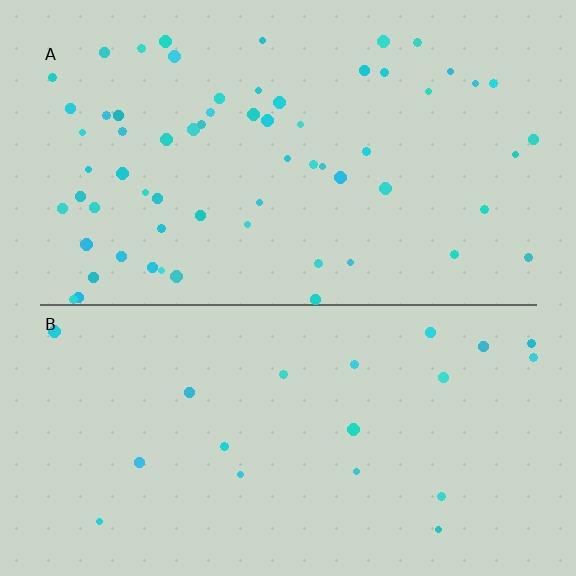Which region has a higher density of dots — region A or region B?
A (the top).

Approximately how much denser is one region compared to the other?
Approximately 3.2× — region A over region B.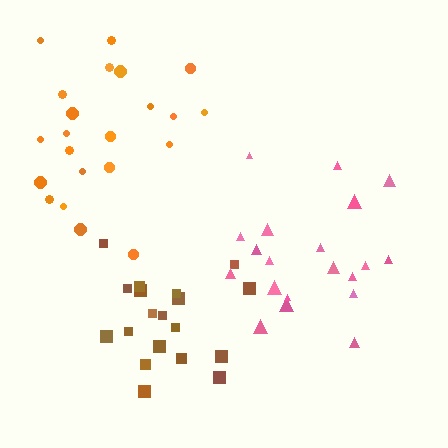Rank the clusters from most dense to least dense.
brown, pink, orange.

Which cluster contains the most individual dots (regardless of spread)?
Orange (22).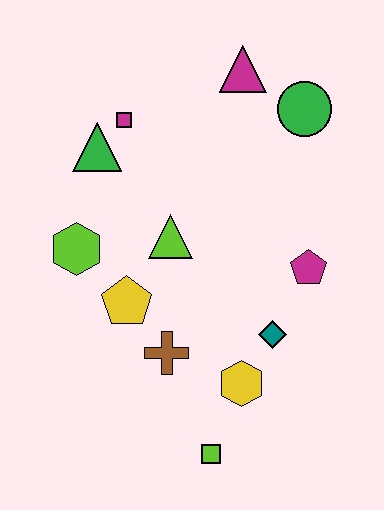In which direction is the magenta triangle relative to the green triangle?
The magenta triangle is to the right of the green triangle.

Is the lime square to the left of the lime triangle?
No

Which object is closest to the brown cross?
The yellow pentagon is closest to the brown cross.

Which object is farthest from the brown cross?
The magenta triangle is farthest from the brown cross.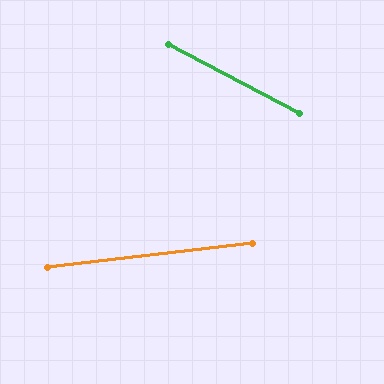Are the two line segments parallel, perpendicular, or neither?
Neither parallel nor perpendicular — they differ by about 34°.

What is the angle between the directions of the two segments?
Approximately 34 degrees.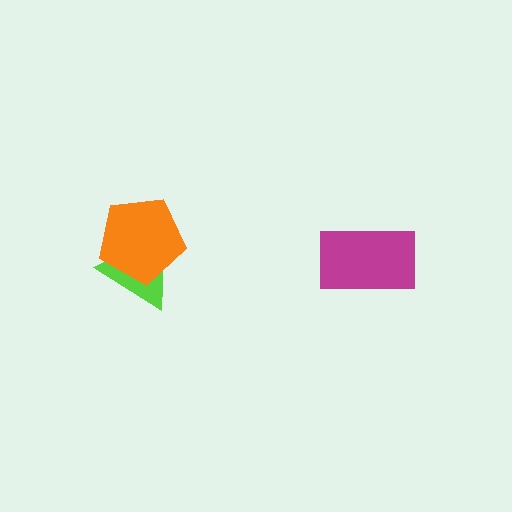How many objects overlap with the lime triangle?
1 object overlaps with the lime triangle.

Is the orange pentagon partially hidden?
No, no other shape covers it.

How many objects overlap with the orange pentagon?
1 object overlaps with the orange pentagon.